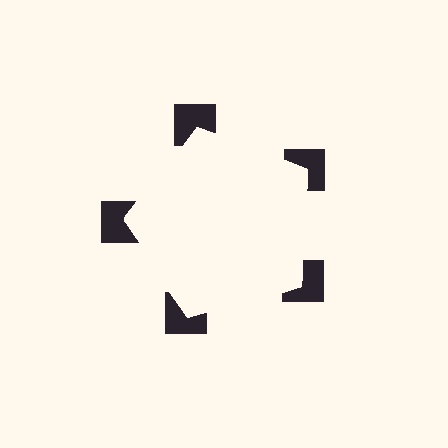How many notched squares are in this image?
There are 5 — one at each vertex of the illusory pentagon.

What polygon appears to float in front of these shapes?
An illusory pentagon — its edges are inferred from the aligned wedge cuts in the notched squares, not physically drawn.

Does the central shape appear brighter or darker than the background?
It typically appears slightly brighter than the background, even though no actual brightness change is drawn.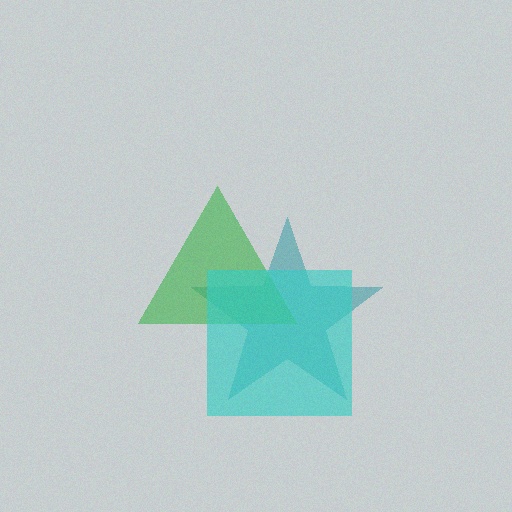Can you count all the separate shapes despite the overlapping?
Yes, there are 3 separate shapes.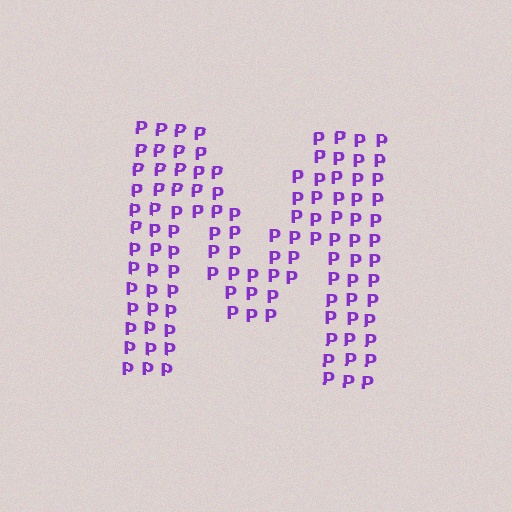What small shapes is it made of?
It is made of small letter P's.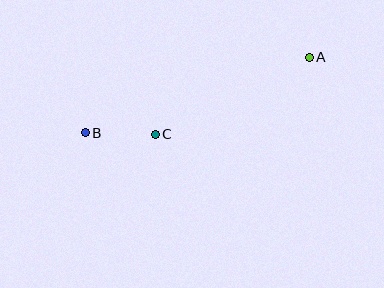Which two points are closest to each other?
Points B and C are closest to each other.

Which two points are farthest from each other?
Points A and B are farthest from each other.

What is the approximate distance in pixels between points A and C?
The distance between A and C is approximately 172 pixels.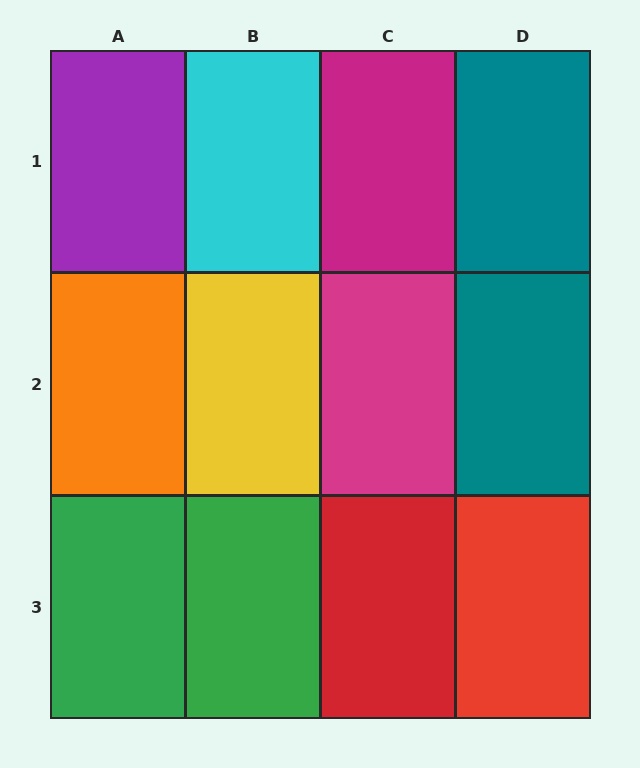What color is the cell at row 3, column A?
Green.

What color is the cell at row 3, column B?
Green.